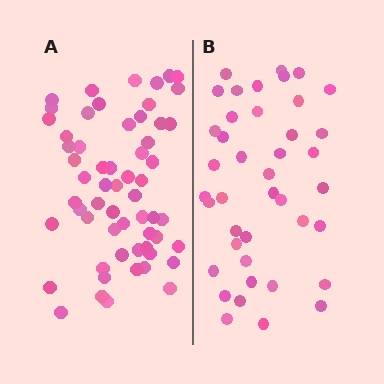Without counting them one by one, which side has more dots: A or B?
Region A (the left region) has more dots.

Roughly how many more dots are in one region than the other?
Region A has approximately 20 more dots than region B.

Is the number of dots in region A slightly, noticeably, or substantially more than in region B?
Region A has noticeably more, but not dramatically so. The ratio is roughly 1.4 to 1.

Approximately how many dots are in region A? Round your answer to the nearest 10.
About 60 dots. (The exact count is 59, which rounds to 60.)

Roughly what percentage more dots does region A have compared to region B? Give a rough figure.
About 45% more.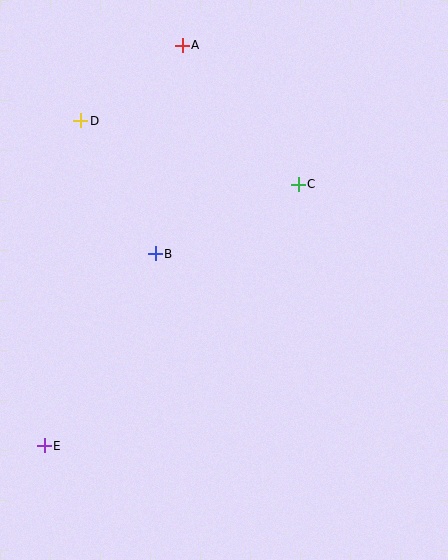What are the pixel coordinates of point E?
Point E is at (44, 446).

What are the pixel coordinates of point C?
Point C is at (298, 184).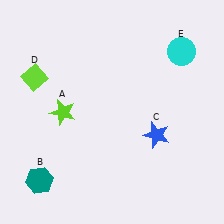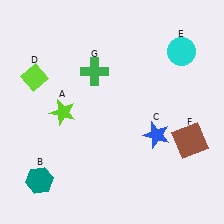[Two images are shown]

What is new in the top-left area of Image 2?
A green cross (G) was added in the top-left area of Image 2.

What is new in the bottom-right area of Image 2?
A brown square (F) was added in the bottom-right area of Image 2.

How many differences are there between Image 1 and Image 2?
There are 2 differences between the two images.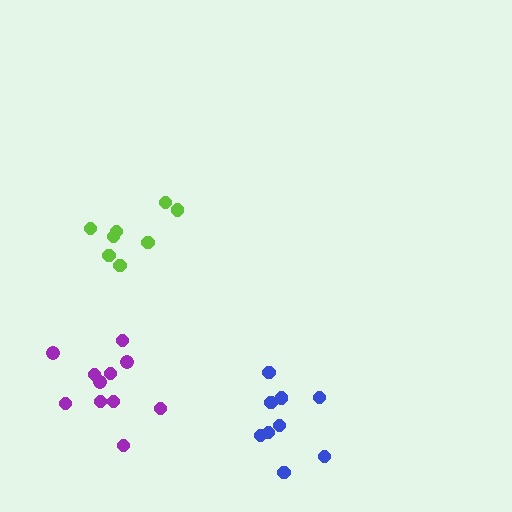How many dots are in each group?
Group 1: 11 dots, Group 2: 8 dots, Group 3: 9 dots (28 total).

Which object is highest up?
The lime cluster is topmost.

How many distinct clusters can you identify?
There are 3 distinct clusters.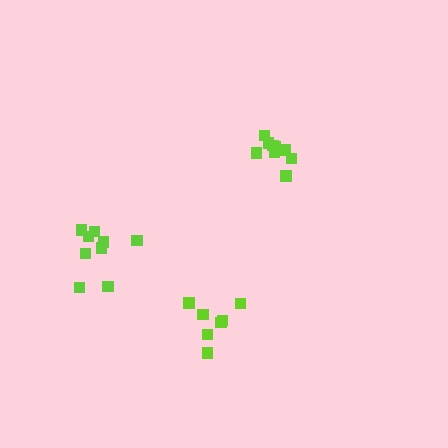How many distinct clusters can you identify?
There are 3 distinct clusters.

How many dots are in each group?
Group 1: 10 dots, Group 2: 7 dots, Group 3: 9 dots (26 total).